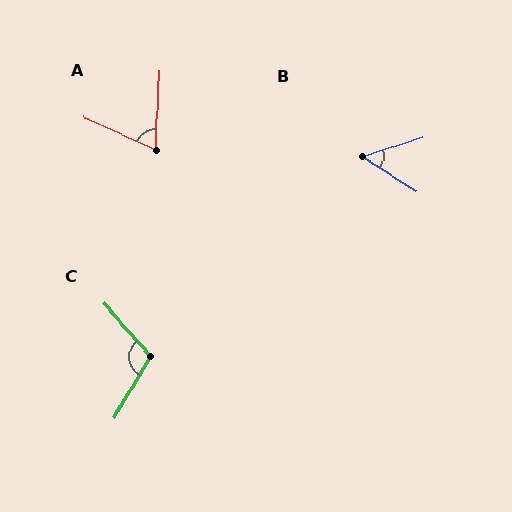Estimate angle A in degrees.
Approximately 68 degrees.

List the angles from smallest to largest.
B (50°), A (68°), C (108°).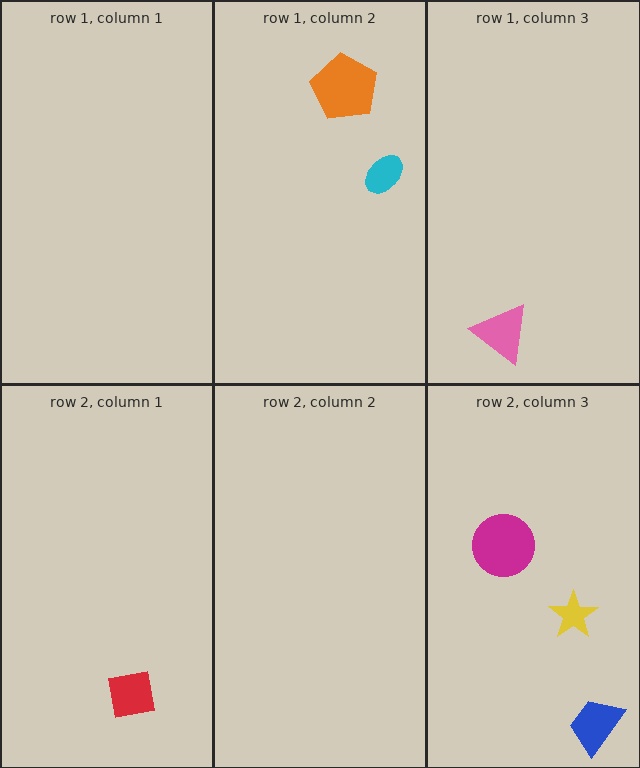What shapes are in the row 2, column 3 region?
The blue trapezoid, the yellow star, the magenta circle.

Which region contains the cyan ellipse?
The row 1, column 2 region.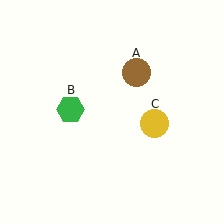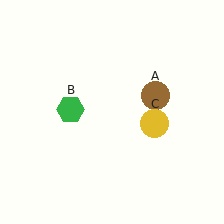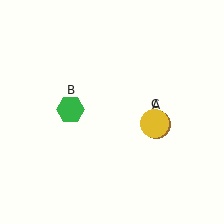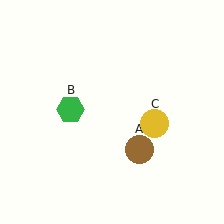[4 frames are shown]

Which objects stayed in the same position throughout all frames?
Green hexagon (object B) and yellow circle (object C) remained stationary.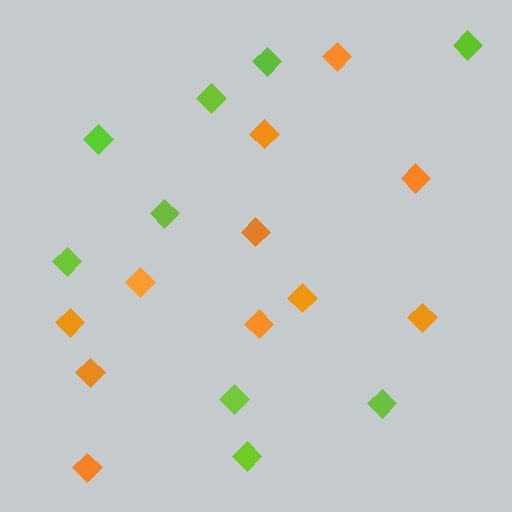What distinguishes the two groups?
There are 2 groups: one group of orange diamonds (11) and one group of lime diamonds (9).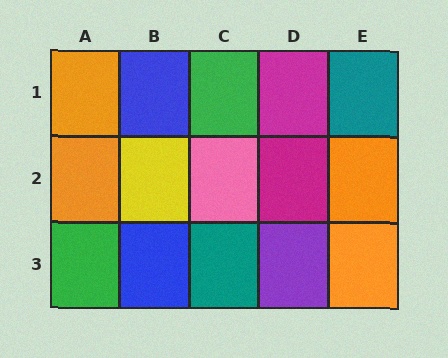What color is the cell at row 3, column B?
Blue.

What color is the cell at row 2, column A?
Orange.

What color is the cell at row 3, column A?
Green.